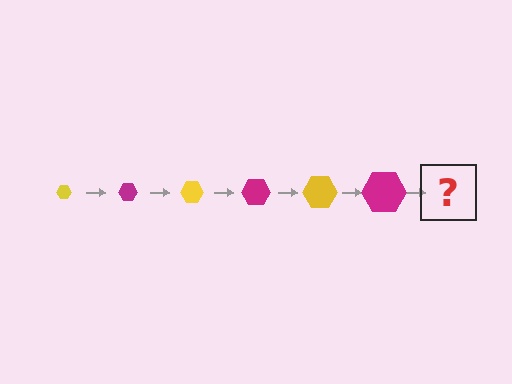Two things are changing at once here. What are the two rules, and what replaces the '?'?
The two rules are that the hexagon grows larger each step and the color cycles through yellow and magenta. The '?' should be a yellow hexagon, larger than the previous one.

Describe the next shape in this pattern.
It should be a yellow hexagon, larger than the previous one.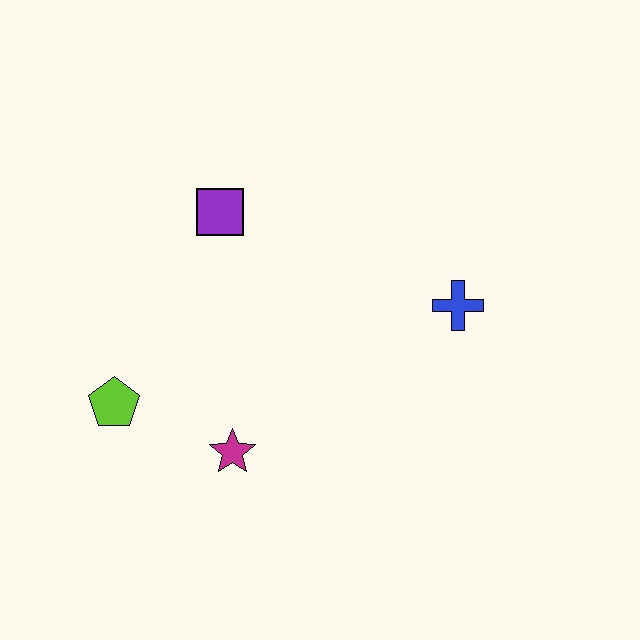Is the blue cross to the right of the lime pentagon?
Yes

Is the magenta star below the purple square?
Yes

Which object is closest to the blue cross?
The purple square is closest to the blue cross.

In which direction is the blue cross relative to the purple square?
The blue cross is to the right of the purple square.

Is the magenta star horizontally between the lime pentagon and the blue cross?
Yes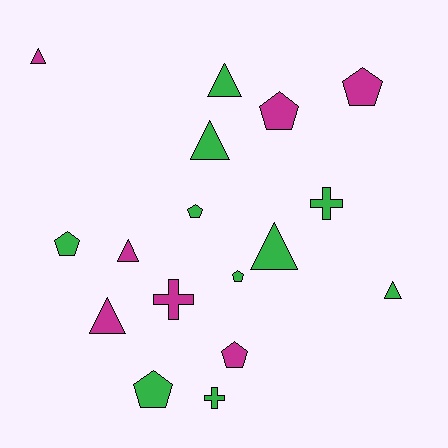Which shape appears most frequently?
Triangle, with 7 objects.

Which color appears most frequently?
Green, with 10 objects.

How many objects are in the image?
There are 17 objects.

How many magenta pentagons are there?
There are 3 magenta pentagons.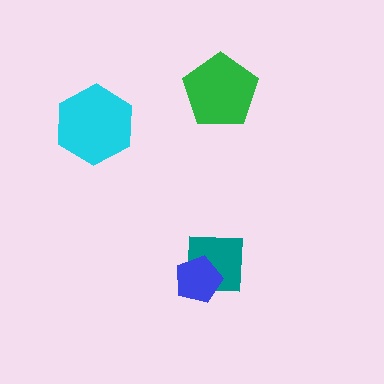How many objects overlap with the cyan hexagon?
0 objects overlap with the cyan hexagon.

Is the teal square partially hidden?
Yes, it is partially covered by another shape.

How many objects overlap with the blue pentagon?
1 object overlaps with the blue pentagon.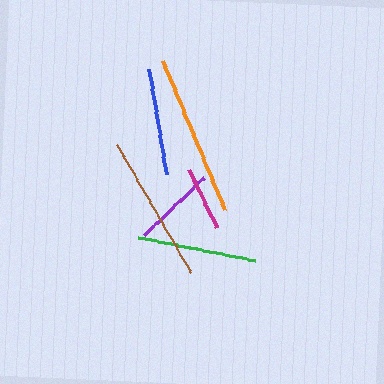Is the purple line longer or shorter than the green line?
The green line is longer than the purple line.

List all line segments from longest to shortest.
From longest to shortest: orange, brown, green, blue, purple, magenta.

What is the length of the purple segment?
The purple segment is approximately 83 pixels long.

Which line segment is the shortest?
The magenta line is the shortest at approximately 65 pixels.